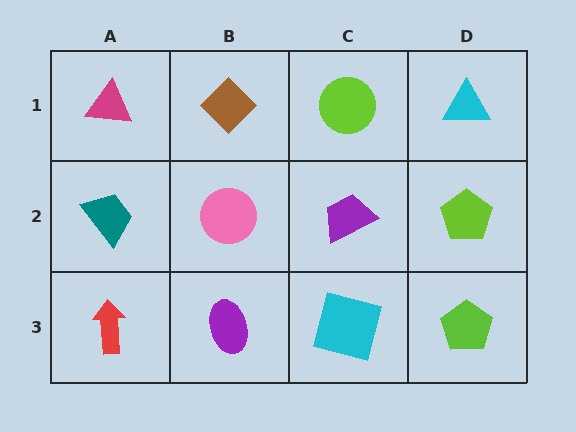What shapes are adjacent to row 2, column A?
A magenta triangle (row 1, column A), a red arrow (row 3, column A), a pink circle (row 2, column B).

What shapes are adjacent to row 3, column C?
A purple trapezoid (row 2, column C), a purple ellipse (row 3, column B), a lime pentagon (row 3, column D).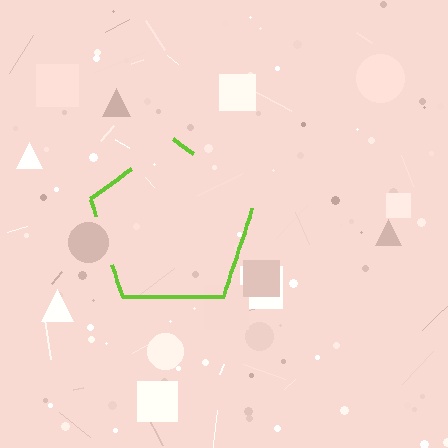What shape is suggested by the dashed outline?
The dashed outline suggests a pentagon.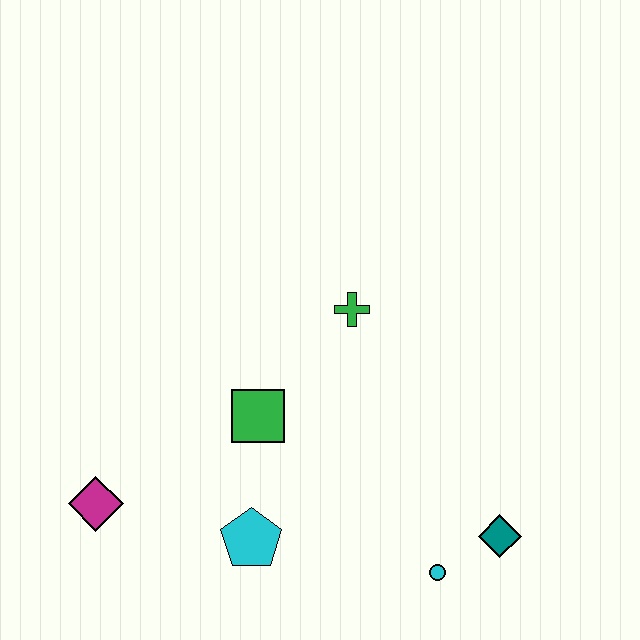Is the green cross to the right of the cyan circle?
No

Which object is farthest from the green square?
The teal diamond is farthest from the green square.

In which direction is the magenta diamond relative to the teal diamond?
The magenta diamond is to the left of the teal diamond.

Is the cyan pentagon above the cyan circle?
Yes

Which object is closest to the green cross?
The green square is closest to the green cross.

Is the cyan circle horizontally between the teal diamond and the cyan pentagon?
Yes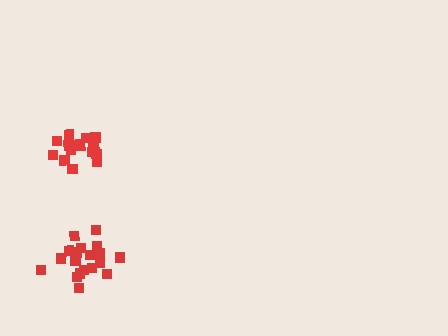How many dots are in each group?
Group 1: 17 dots, Group 2: 19 dots (36 total).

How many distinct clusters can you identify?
There are 2 distinct clusters.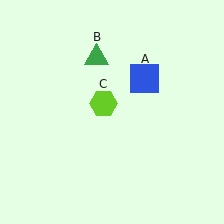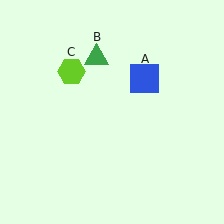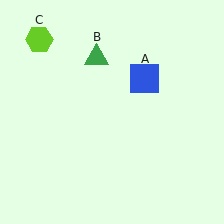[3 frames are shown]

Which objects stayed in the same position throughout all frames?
Blue square (object A) and green triangle (object B) remained stationary.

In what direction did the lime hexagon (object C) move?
The lime hexagon (object C) moved up and to the left.